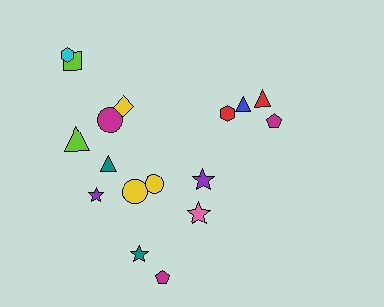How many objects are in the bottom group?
There are 7 objects.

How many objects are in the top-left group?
There are 6 objects.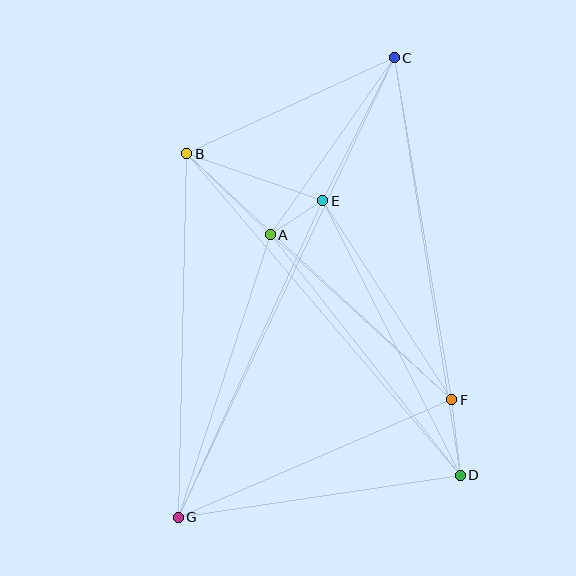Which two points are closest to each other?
Points A and E are closest to each other.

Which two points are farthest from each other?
Points C and G are farthest from each other.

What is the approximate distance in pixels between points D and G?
The distance between D and G is approximately 285 pixels.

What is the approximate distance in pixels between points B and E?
The distance between B and E is approximately 144 pixels.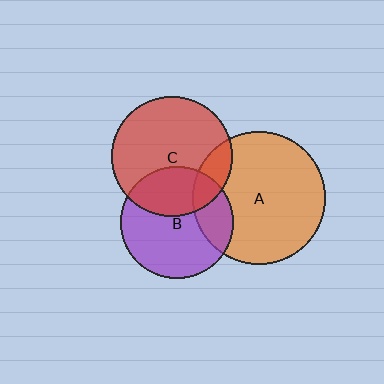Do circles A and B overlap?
Yes.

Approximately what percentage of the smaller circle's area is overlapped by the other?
Approximately 25%.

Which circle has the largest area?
Circle A (orange).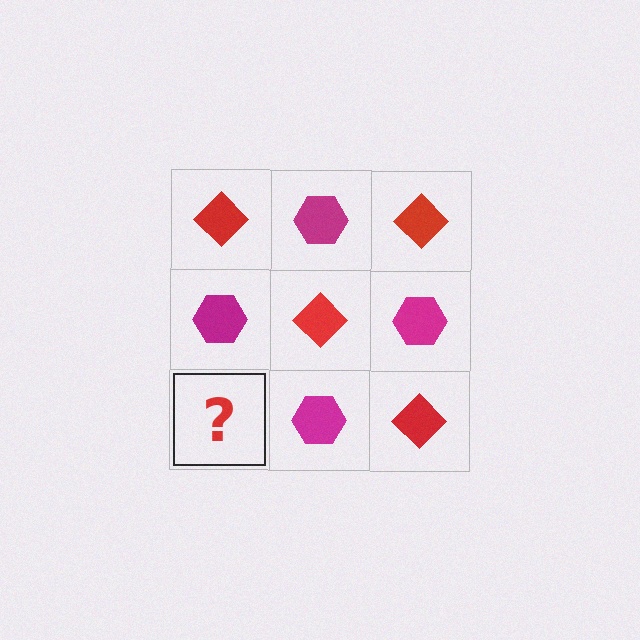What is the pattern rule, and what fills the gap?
The rule is that it alternates red diamond and magenta hexagon in a checkerboard pattern. The gap should be filled with a red diamond.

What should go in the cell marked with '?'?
The missing cell should contain a red diamond.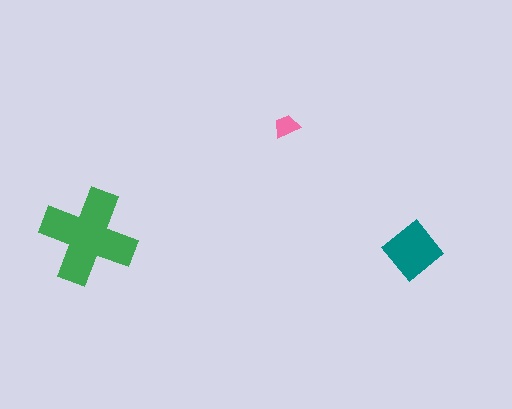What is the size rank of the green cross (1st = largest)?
1st.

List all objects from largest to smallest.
The green cross, the teal diamond, the pink trapezoid.